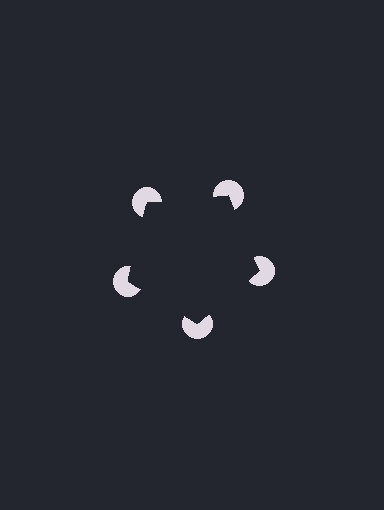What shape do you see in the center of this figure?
An illusory pentagon — its edges are inferred from the aligned wedge cuts in the pac-man discs, not physically drawn.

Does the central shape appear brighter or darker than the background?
It typically appears slightly darker than the background, even though no actual brightness change is drawn.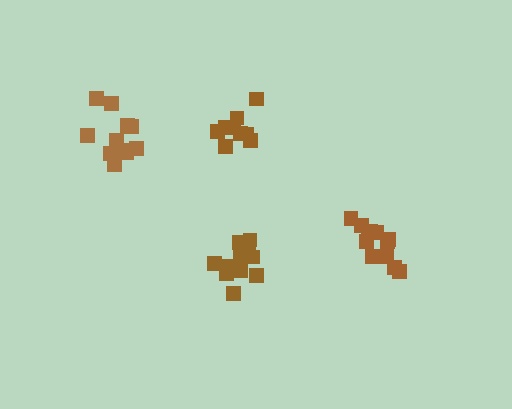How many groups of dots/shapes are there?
There are 4 groups.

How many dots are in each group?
Group 1: 9 dots, Group 2: 12 dots, Group 3: 11 dots, Group 4: 13 dots (45 total).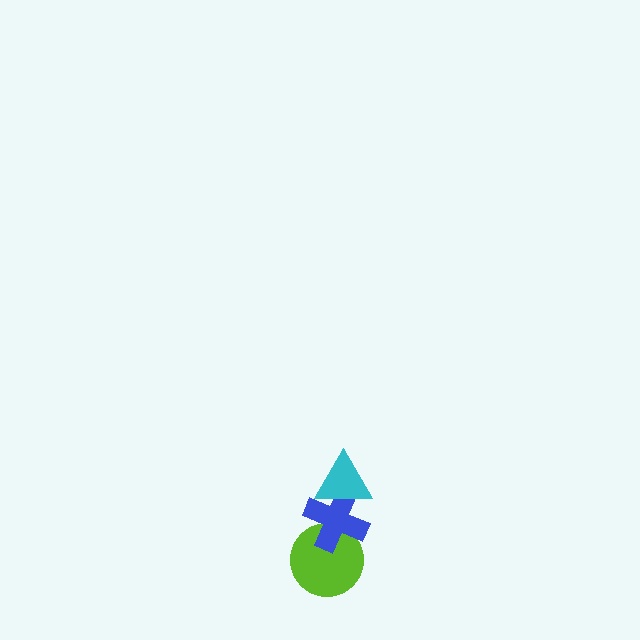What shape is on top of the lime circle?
The blue cross is on top of the lime circle.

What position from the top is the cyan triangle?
The cyan triangle is 1st from the top.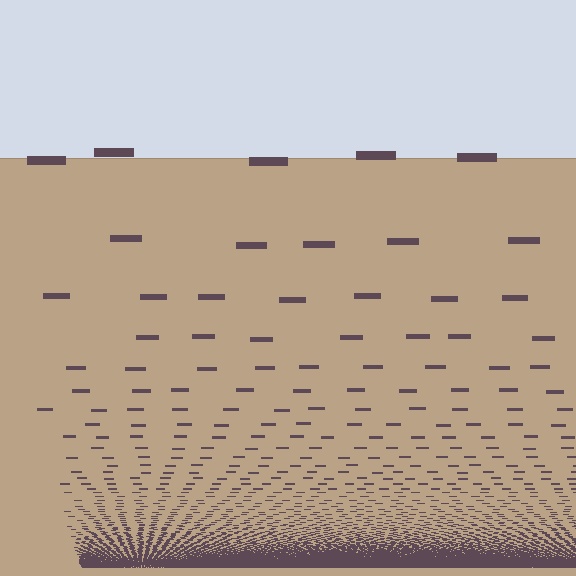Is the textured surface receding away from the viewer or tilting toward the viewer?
The surface appears to tilt toward the viewer. Texture elements get larger and sparser toward the top.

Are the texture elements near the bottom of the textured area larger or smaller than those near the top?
Smaller. The gradient is inverted — elements near the bottom are smaller and denser.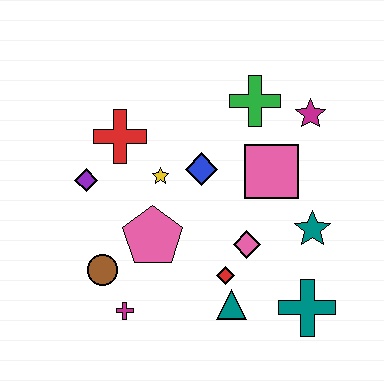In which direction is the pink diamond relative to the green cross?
The pink diamond is below the green cross.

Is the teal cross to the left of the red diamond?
No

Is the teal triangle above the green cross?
No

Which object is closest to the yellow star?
The blue diamond is closest to the yellow star.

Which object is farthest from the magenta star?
The magenta cross is farthest from the magenta star.